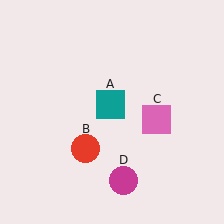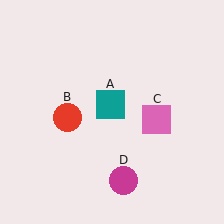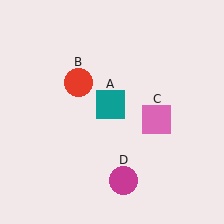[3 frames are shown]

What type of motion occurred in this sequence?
The red circle (object B) rotated clockwise around the center of the scene.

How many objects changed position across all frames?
1 object changed position: red circle (object B).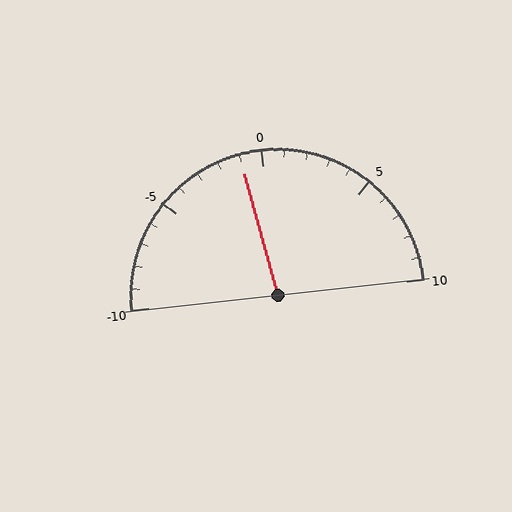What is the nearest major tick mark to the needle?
The nearest major tick mark is 0.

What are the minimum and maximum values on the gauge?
The gauge ranges from -10 to 10.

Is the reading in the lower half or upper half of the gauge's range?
The reading is in the lower half of the range (-10 to 10).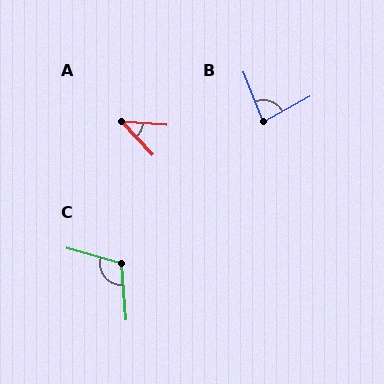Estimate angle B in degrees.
Approximately 84 degrees.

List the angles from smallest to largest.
A (42°), B (84°), C (110°).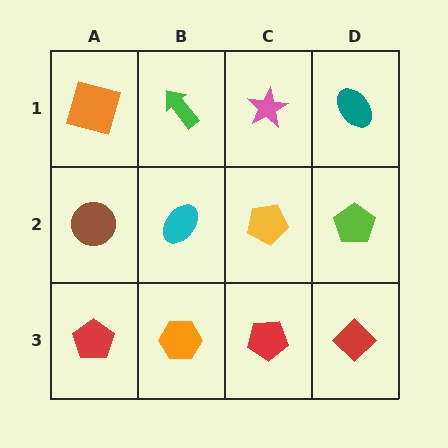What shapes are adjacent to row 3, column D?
A lime pentagon (row 2, column D), a red pentagon (row 3, column C).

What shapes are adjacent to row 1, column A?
A brown circle (row 2, column A), a green arrow (row 1, column B).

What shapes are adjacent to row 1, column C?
A yellow pentagon (row 2, column C), a green arrow (row 1, column B), a teal ellipse (row 1, column D).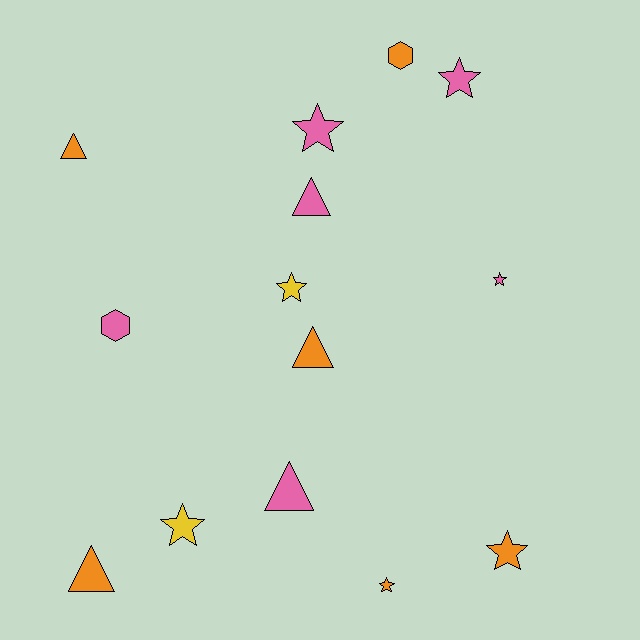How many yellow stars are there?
There are 2 yellow stars.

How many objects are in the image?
There are 14 objects.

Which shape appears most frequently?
Star, with 7 objects.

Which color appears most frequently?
Orange, with 6 objects.